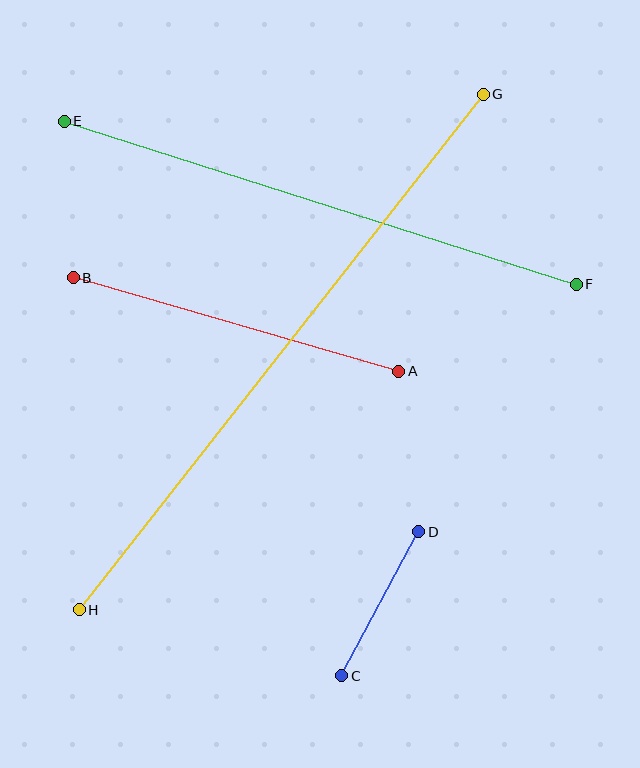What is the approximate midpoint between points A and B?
The midpoint is at approximately (236, 325) pixels.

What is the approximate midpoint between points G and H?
The midpoint is at approximately (281, 352) pixels.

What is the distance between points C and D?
The distance is approximately 163 pixels.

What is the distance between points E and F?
The distance is approximately 538 pixels.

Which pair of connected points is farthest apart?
Points G and H are farthest apart.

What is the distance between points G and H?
The distance is approximately 655 pixels.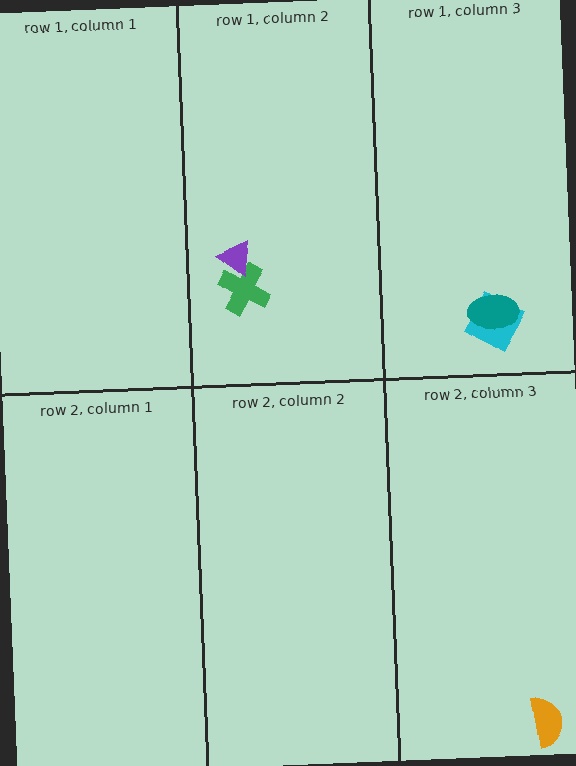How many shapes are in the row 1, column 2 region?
2.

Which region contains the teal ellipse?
The row 1, column 3 region.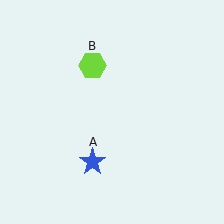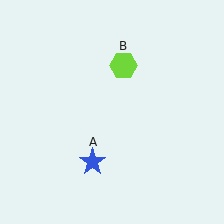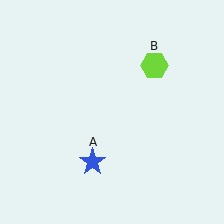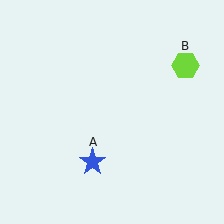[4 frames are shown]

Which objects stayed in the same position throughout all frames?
Blue star (object A) remained stationary.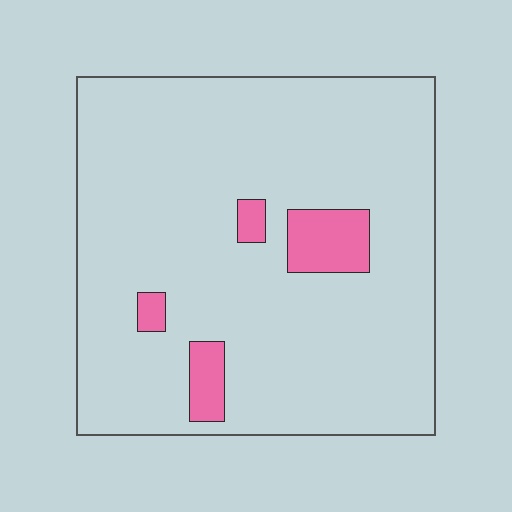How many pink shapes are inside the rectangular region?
4.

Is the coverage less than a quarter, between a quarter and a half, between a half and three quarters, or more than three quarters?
Less than a quarter.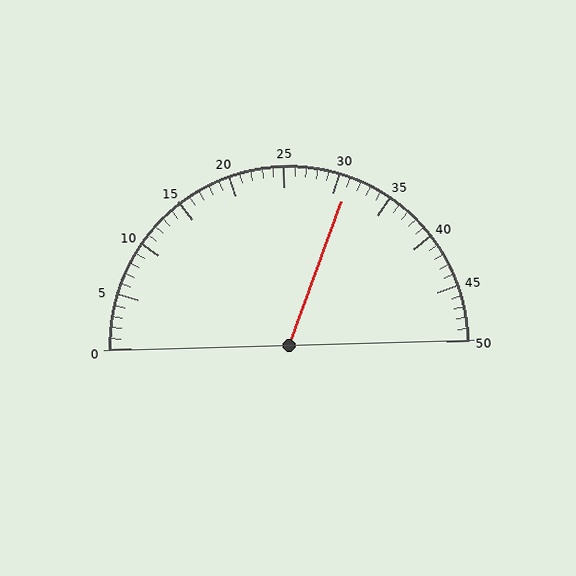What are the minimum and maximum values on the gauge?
The gauge ranges from 0 to 50.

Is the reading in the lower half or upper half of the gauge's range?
The reading is in the upper half of the range (0 to 50).